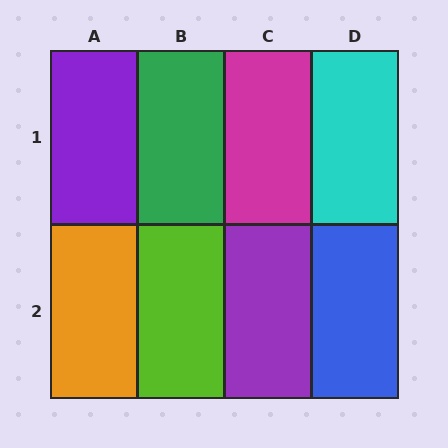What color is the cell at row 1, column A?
Purple.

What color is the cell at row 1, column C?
Magenta.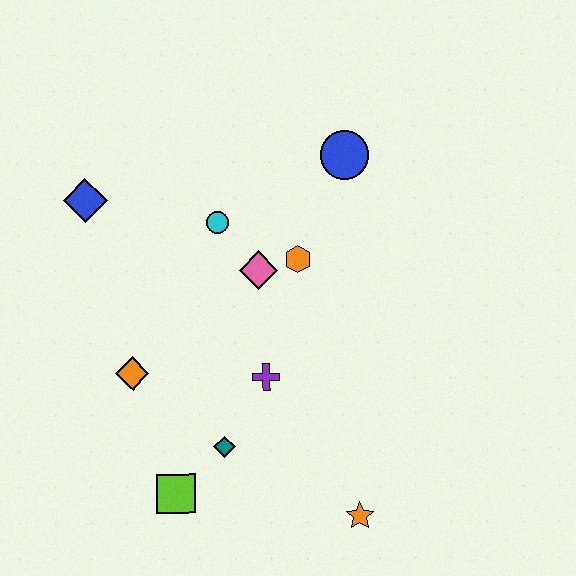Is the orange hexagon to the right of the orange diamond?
Yes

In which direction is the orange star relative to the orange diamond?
The orange star is to the right of the orange diamond.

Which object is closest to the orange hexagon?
The pink diamond is closest to the orange hexagon.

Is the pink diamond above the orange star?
Yes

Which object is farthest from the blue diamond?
The orange star is farthest from the blue diamond.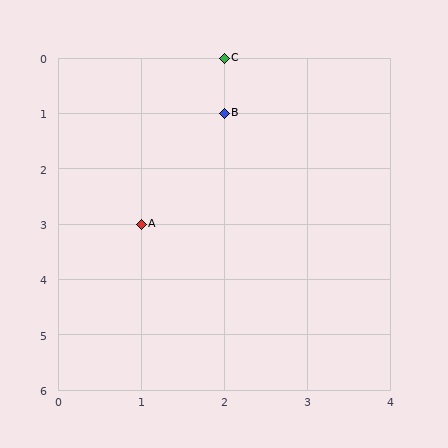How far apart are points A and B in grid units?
Points A and B are 1 column and 2 rows apart (about 2.2 grid units diagonally).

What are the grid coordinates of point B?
Point B is at grid coordinates (2, 1).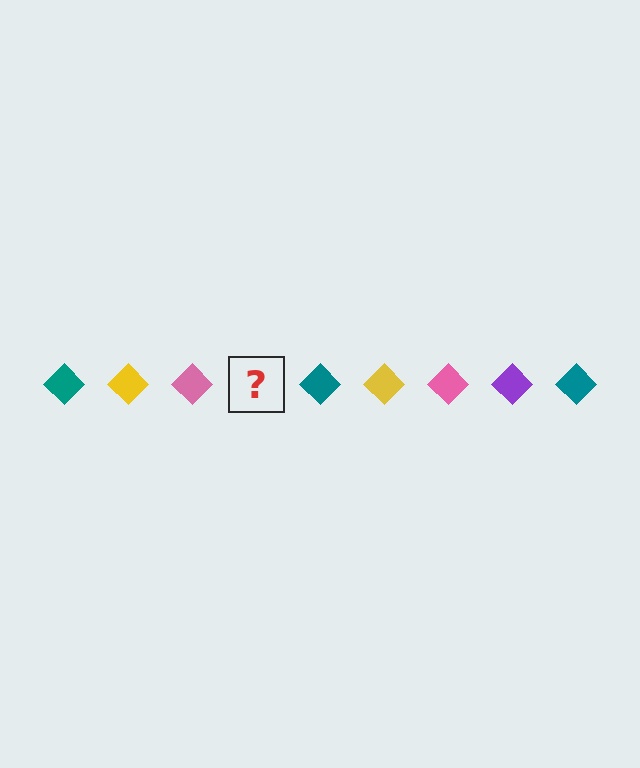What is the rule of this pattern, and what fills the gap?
The rule is that the pattern cycles through teal, yellow, pink, purple diamonds. The gap should be filled with a purple diamond.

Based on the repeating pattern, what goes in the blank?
The blank should be a purple diamond.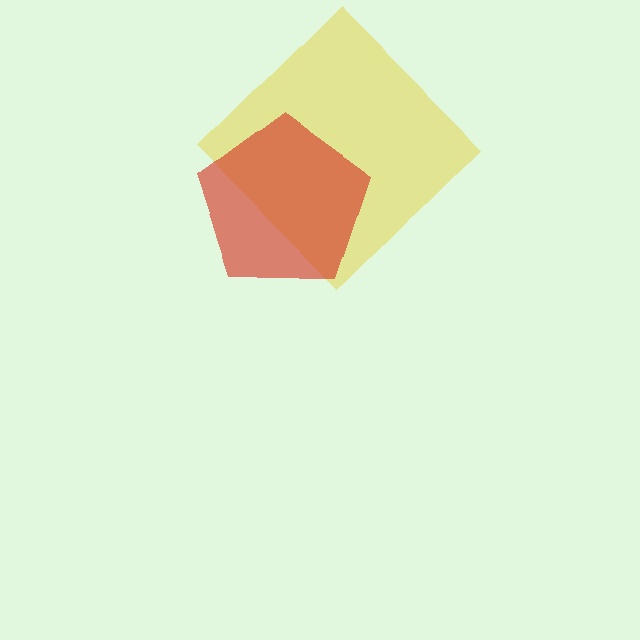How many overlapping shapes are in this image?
There are 2 overlapping shapes in the image.